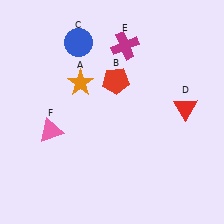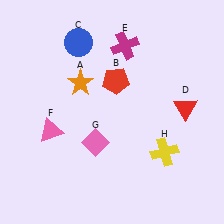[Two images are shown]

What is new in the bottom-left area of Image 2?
A pink diamond (G) was added in the bottom-left area of Image 2.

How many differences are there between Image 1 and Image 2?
There are 2 differences between the two images.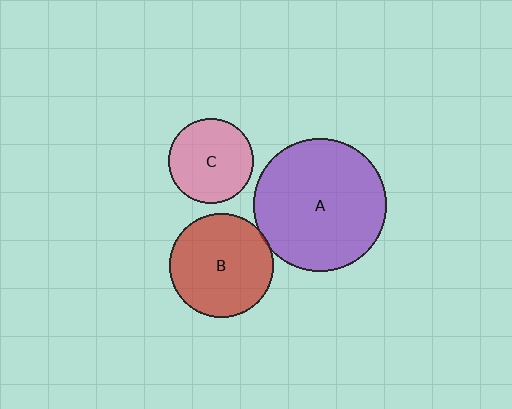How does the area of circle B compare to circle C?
Approximately 1.5 times.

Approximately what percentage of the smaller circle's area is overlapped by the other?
Approximately 5%.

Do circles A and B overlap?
Yes.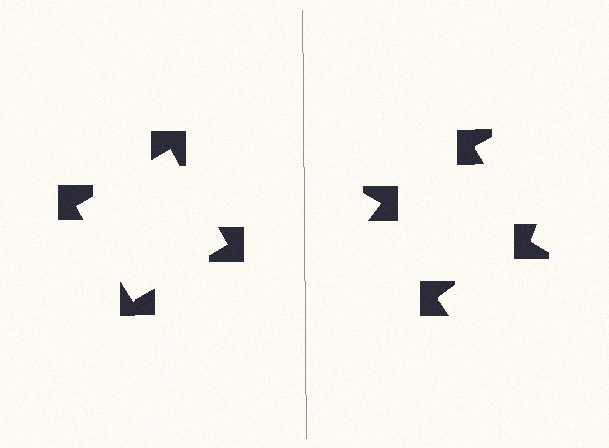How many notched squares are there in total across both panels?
8 — 4 on each side.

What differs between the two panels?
The notched squares are positioned identically on both sides; only the wedge orientations differ. On the left they align to a square; on the right they are misaligned.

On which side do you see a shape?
An illusory square appears on the left side. On the right side the wedge cuts are rotated, so no coherent shape forms.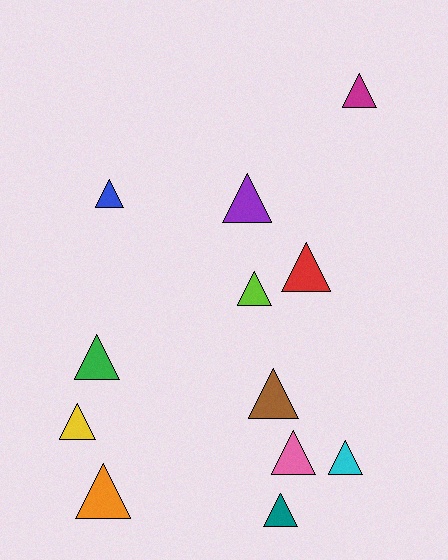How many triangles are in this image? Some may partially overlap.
There are 12 triangles.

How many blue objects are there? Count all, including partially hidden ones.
There is 1 blue object.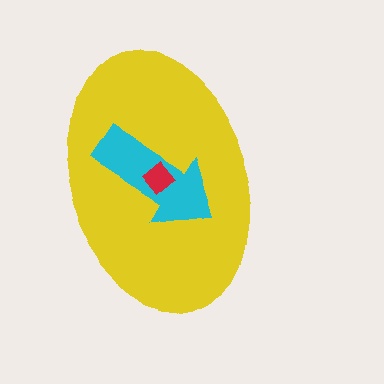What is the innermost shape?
The red diamond.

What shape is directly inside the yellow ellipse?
The cyan arrow.